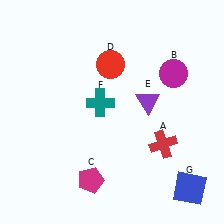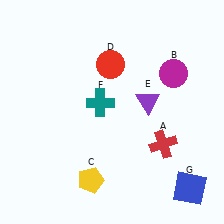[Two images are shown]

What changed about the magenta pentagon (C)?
In Image 1, C is magenta. In Image 2, it changed to yellow.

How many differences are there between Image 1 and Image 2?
There is 1 difference between the two images.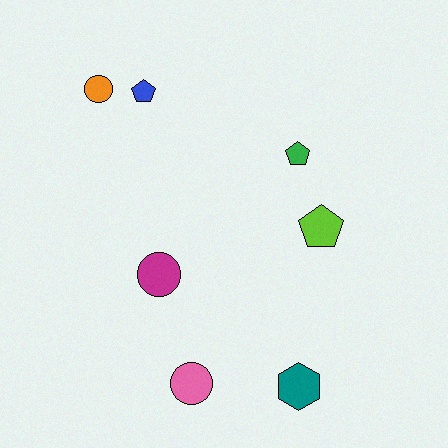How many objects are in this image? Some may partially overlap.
There are 7 objects.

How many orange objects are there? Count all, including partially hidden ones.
There is 1 orange object.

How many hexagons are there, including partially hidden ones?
There is 1 hexagon.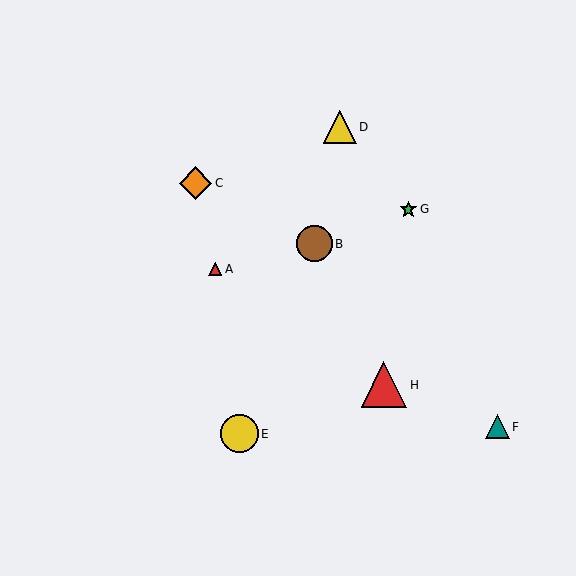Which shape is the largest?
The red triangle (labeled H) is the largest.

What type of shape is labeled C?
Shape C is an orange diamond.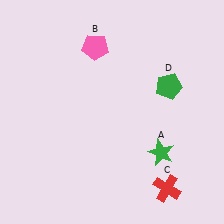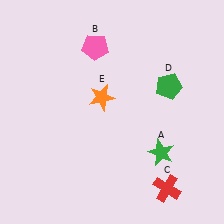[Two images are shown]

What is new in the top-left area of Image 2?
An orange star (E) was added in the top-left area of Image 2.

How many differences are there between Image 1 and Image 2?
There is 1 difference between the two images.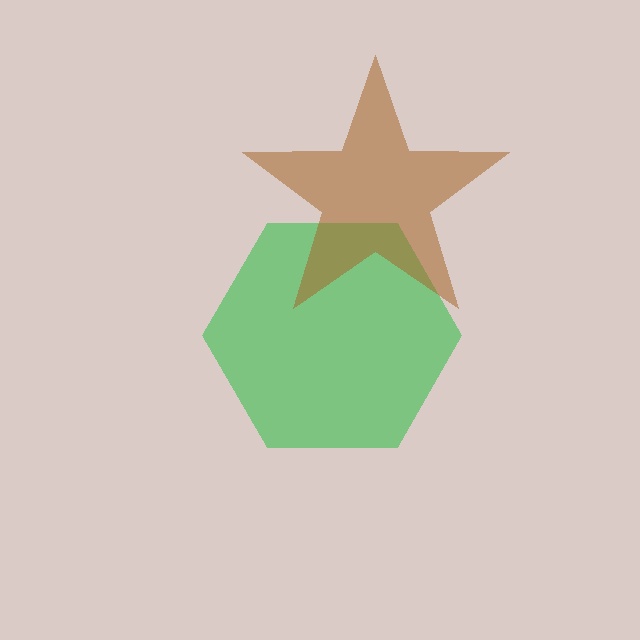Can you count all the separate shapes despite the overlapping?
Yes, there are 2 separate shapes.